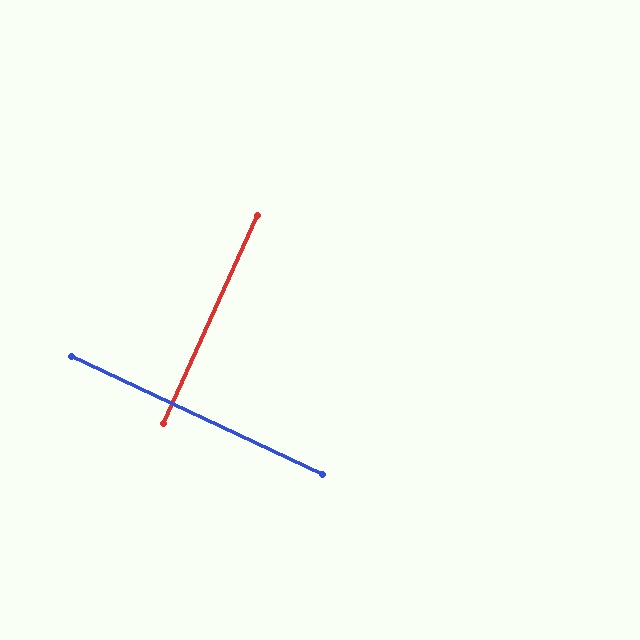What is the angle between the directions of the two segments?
Approximately 89 degrees.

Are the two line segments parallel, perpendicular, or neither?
Perpendicular — they meet at approximately 89°.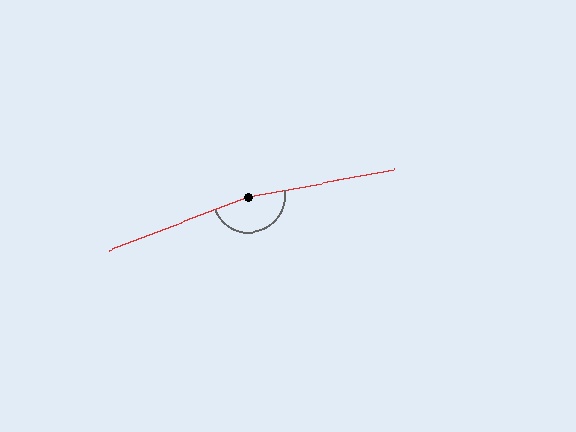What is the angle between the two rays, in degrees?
Approximately 169 degrees.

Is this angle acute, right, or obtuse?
It is obtuse.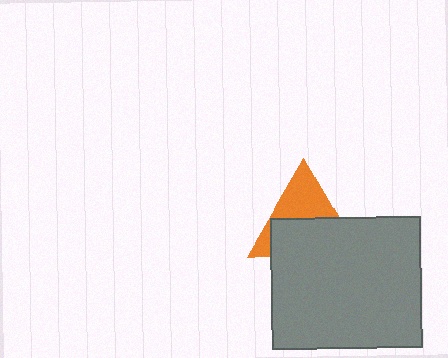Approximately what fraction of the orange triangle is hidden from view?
Roughly 54% of the orange triangle is hidden behind the gray rectangle.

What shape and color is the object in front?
The object in front is a gray rectangle.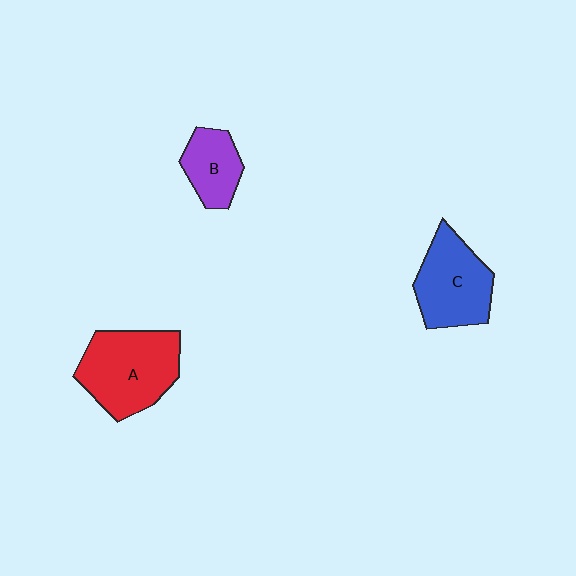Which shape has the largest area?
Shape A (red).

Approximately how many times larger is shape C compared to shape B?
Approximately 1.6 times.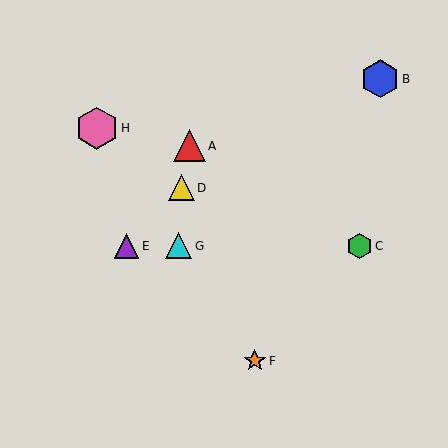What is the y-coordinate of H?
Object H is at y≈128.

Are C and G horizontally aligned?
Yes, both are at y≈246.